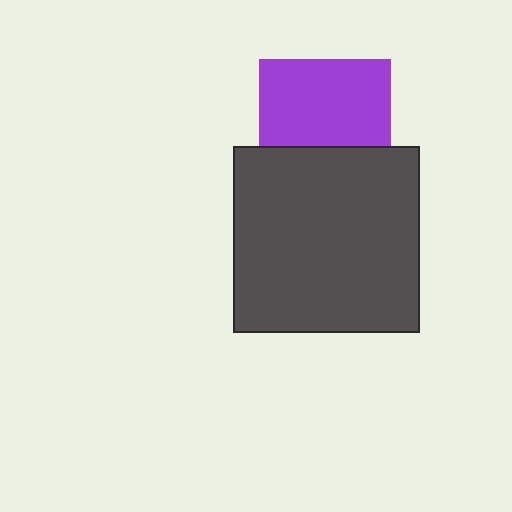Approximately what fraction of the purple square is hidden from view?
Roughly 34% of the purple square is hidden behind the dark gray square.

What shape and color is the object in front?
The object in front is a dark gray square.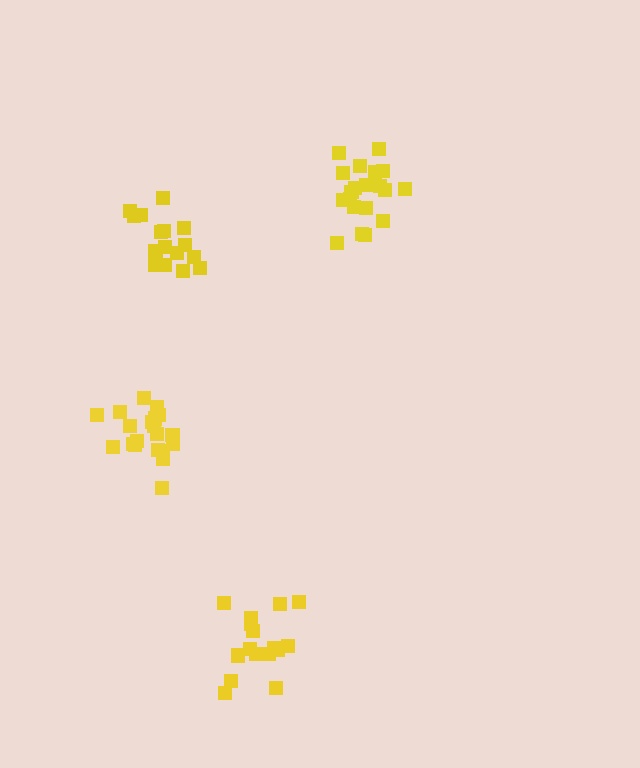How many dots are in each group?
Group 1: 20 dots, Group 2: 21 dots, Group 3: 16 dots, Group 4: 17 dots (74 total).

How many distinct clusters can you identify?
There are 4 distinct clusters.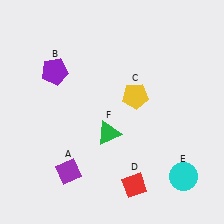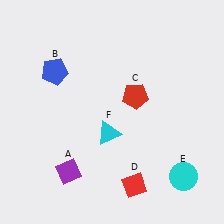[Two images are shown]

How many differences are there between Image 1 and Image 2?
There are 3 differences between the two images.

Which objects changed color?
B changed from purple to blue. C changed from yellow to red. F changed from green to cyan.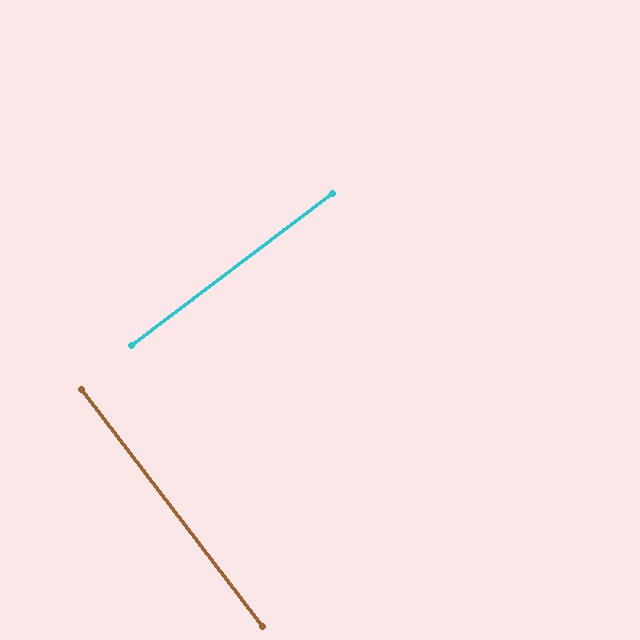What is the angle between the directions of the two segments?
Approximately 90 degrees.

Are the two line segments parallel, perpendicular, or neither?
Perpendicular — they meet at approximately 90°.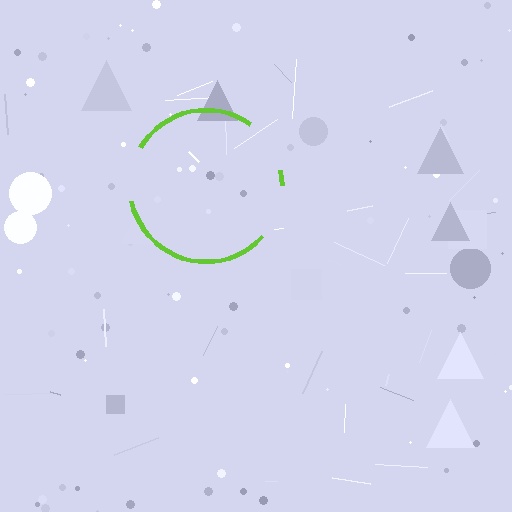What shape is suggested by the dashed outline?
The dashed outline suggests a circle.